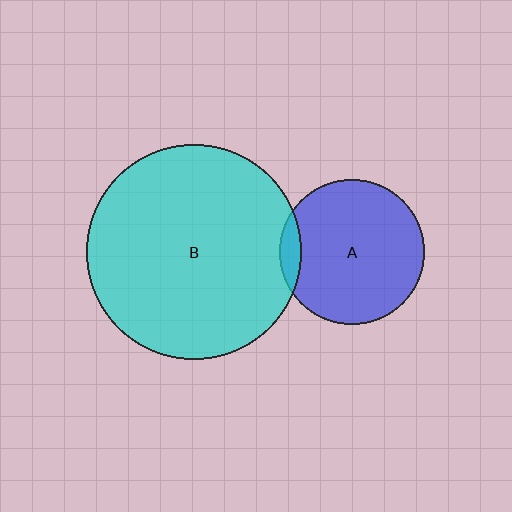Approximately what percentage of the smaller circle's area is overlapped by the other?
Approximately 10%.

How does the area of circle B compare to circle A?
Approximately 2.2 times.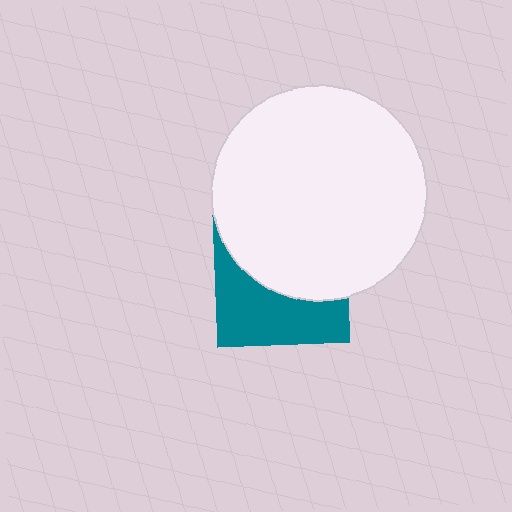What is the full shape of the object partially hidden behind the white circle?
The partially hidden object is a teal square.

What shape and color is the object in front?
The object in front is a white circle.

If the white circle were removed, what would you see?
You would see the complete teal square.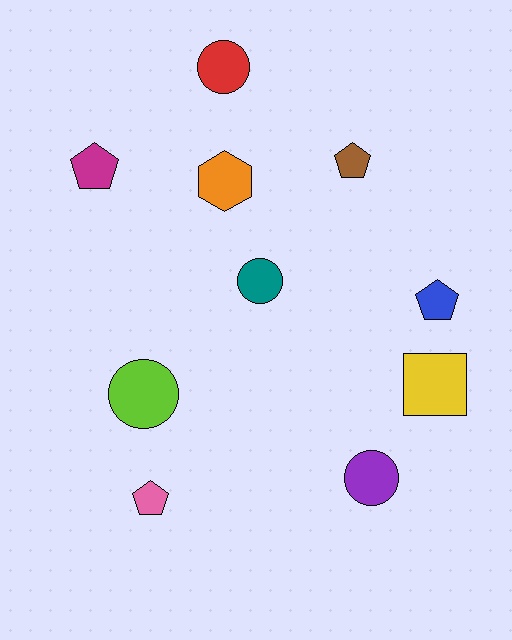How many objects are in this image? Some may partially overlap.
There are 10 objects.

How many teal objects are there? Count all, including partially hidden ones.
There is 1 teal object.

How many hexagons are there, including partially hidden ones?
There is 1 hexagon.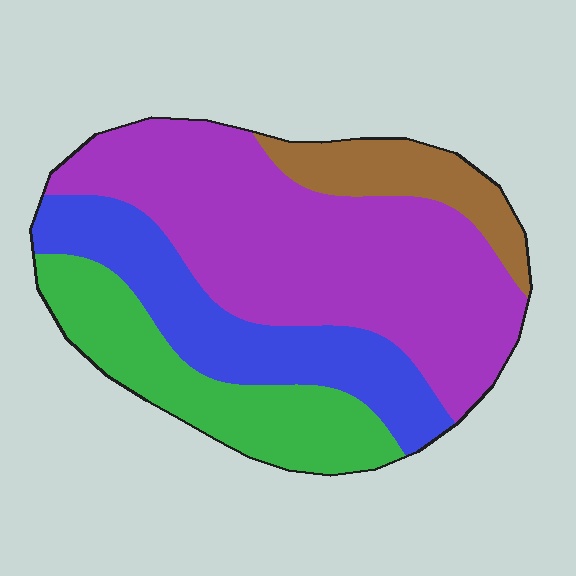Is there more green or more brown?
Green.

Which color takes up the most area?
Purple, at roughly 45%.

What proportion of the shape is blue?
Blue takes up about one fifth (1/5) of the shape.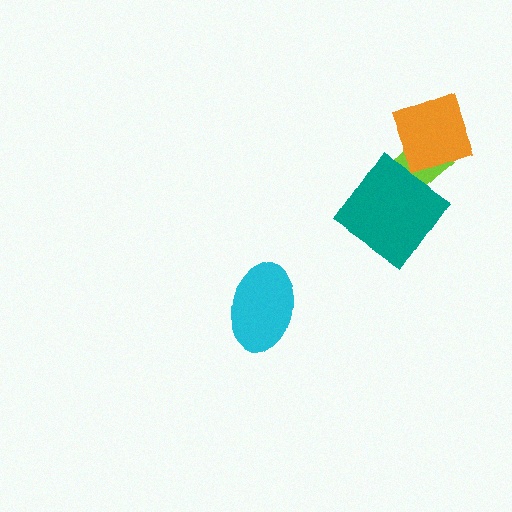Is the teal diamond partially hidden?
No, no other shape covers it.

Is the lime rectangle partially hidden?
Yes, it is partially covered by another shape.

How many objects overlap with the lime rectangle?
2 objects overlap with the lime rectangle.